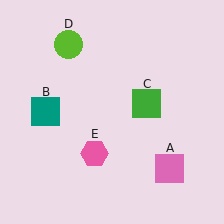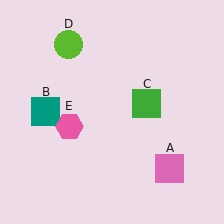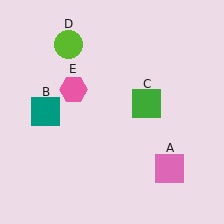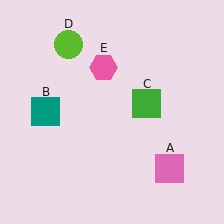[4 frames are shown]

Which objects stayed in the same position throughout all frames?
Pink square (object A) and teal square (object B) and green square (object C) and lime circle (object D) remained stationary.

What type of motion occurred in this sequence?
The pink hexagon (object E) rotated clockwise around the center of the scene.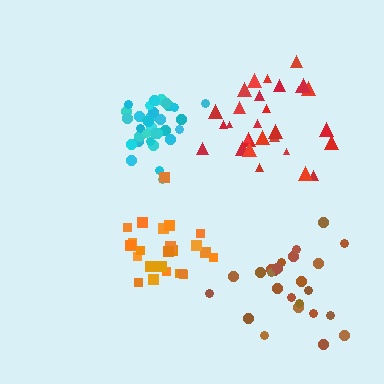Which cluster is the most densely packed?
Cyan.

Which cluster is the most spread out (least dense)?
Brown.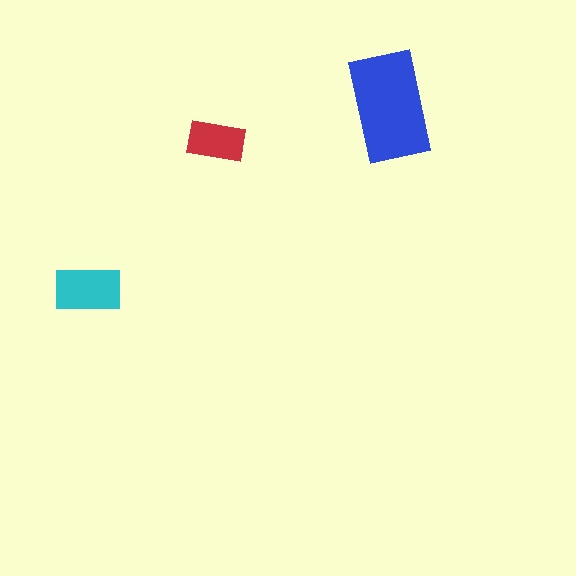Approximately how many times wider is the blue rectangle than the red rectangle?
About 2 times wider.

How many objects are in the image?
There are 3 objects in the image.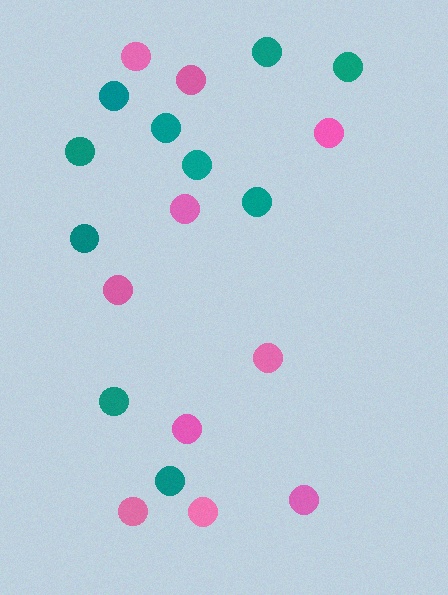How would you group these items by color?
There are 2 groups: one group of teal circles (10) and one group of pink circles (10).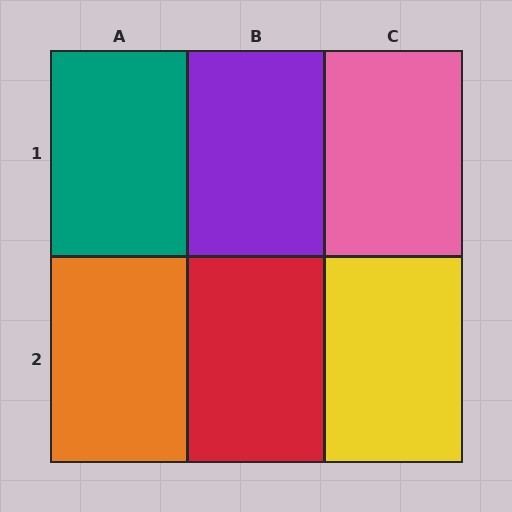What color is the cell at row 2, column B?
Red.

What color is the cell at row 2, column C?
Yellow.